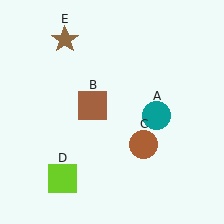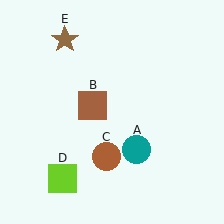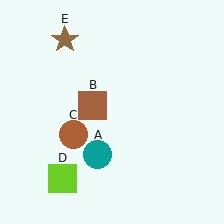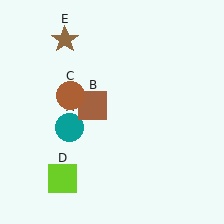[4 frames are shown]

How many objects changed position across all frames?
2 objects changed position: teal circle (object A), brown circle (object C).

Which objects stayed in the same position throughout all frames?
Brown square (object B) and lime square (object D) and brown star (object E) remained stationary.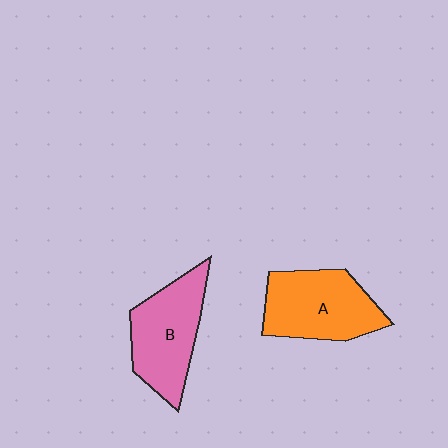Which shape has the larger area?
Shape A (orange).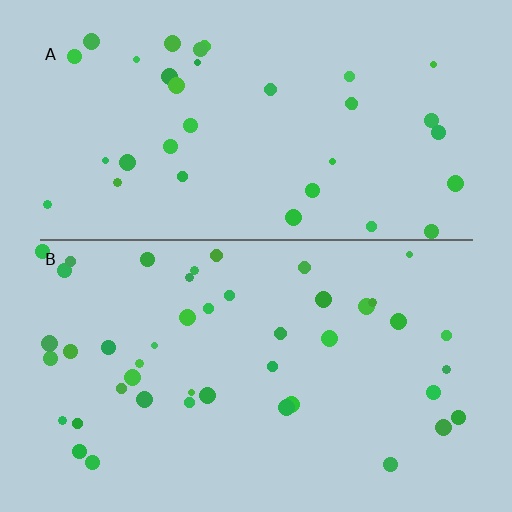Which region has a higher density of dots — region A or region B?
B (the bottom).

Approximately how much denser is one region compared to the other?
Approximately 1.3× — region B over region A.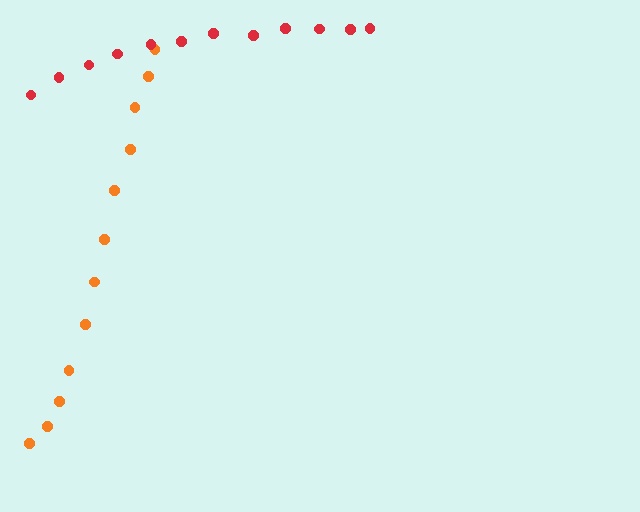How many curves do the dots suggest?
There are 2 distinct paths.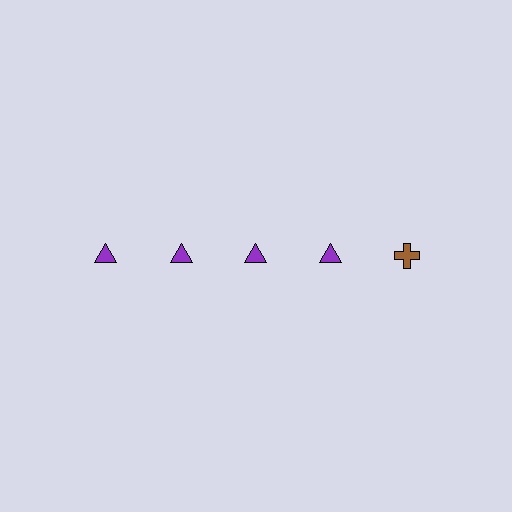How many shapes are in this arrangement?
There are 5 shapes arranged in a grid pattern.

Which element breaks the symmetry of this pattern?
The brown cross in the top row, rightmost column breaks the symmetry. All other shapes are purple triangles.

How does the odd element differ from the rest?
It differs in both color (brown instead of purple) and shape (cross instead of triangle).